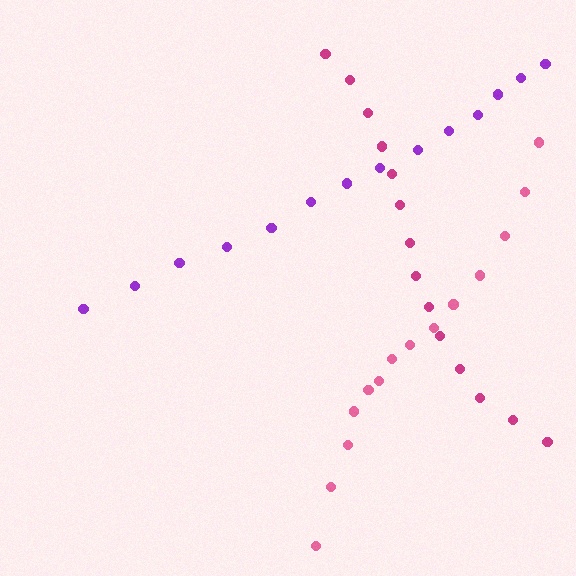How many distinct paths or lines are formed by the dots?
There are 3 distinct paths.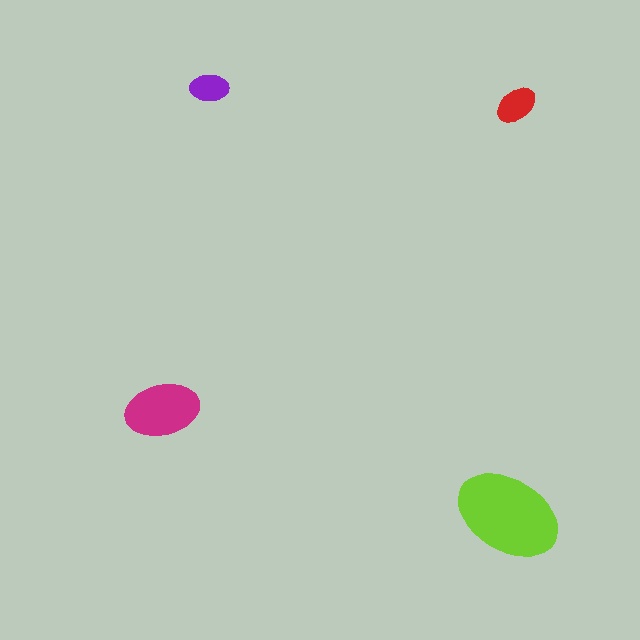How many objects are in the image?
There are 4 objects in the image.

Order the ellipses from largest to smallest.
the lime one, the magenta one, the red one, the purple one.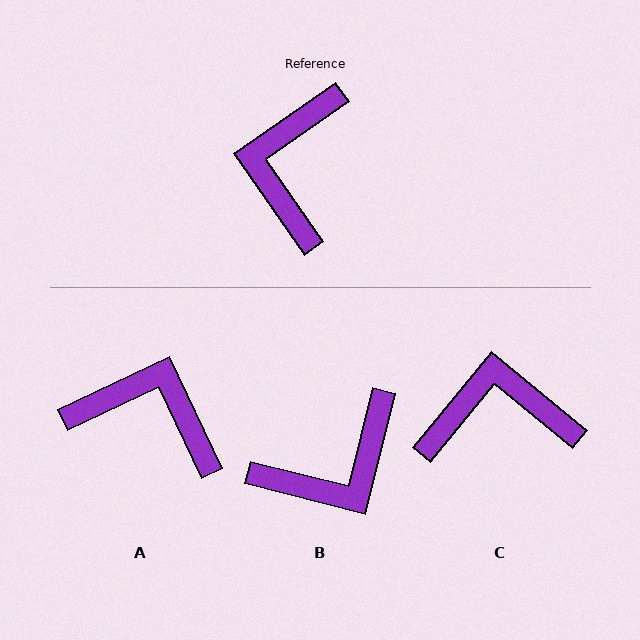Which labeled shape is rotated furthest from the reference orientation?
B, about 131 degrees away.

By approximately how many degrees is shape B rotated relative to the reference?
Approximately 131 degrees counter-clockwise.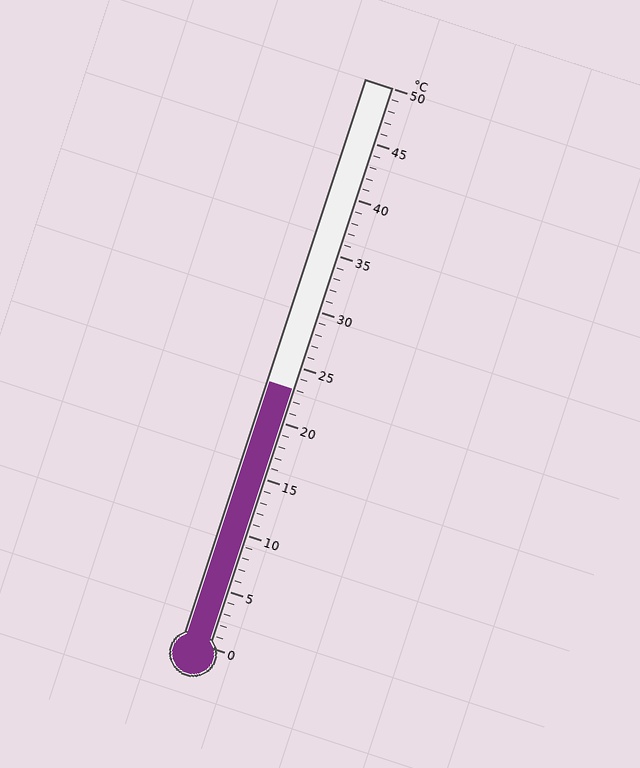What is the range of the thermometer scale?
The thermometer scale ranges from 0°C to 50°C.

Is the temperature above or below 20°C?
The temperature is above 20°C.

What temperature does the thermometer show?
The thermometer shows approximately 23°C.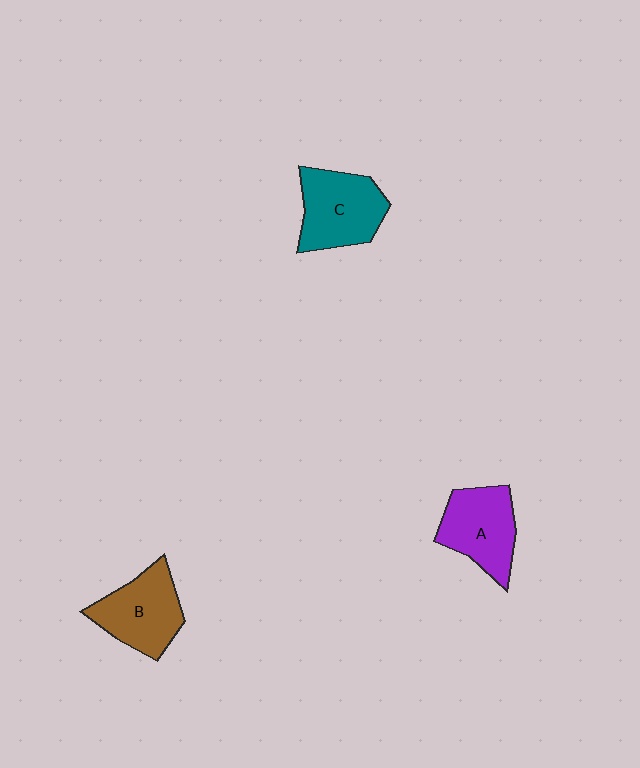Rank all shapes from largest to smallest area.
From largest to smallest: C (teal), B (brown), A (purple).